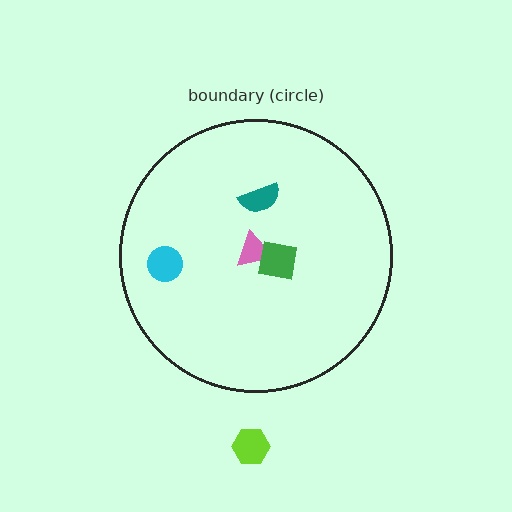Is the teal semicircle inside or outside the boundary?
Inside.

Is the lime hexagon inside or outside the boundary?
Outside.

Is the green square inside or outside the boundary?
Inside.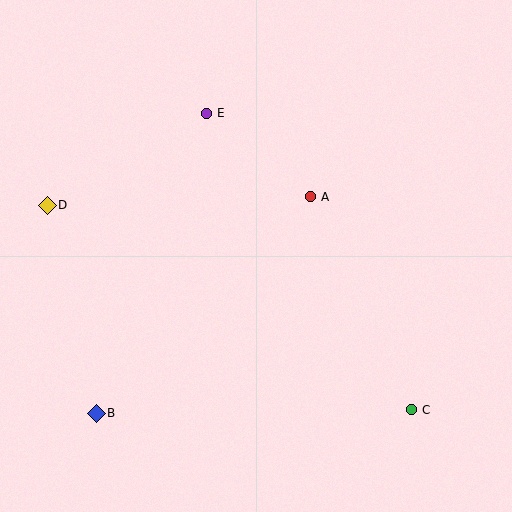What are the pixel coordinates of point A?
Point A is at (310, 197).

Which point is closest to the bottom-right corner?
Point C is closest to the bottom-right corner.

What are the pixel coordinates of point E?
Point E is at (206, 113).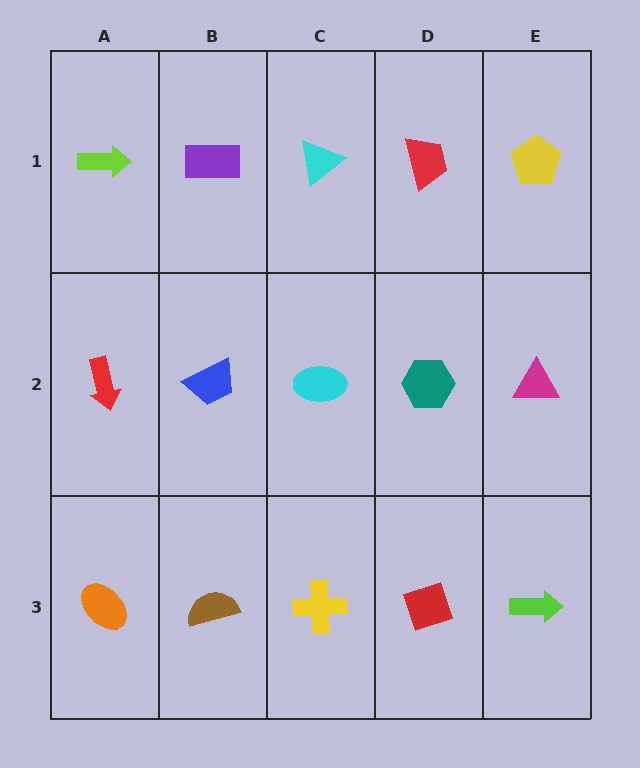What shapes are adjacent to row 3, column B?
A blue trapezoid (row 2, column B), an orange ellipse (row 3, column A), a yellow cross (row 3, column C).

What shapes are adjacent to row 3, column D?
A teal hexagon (row 2, column D), a yellow cross (row 3, column C), a lime arrow (row 3, column E).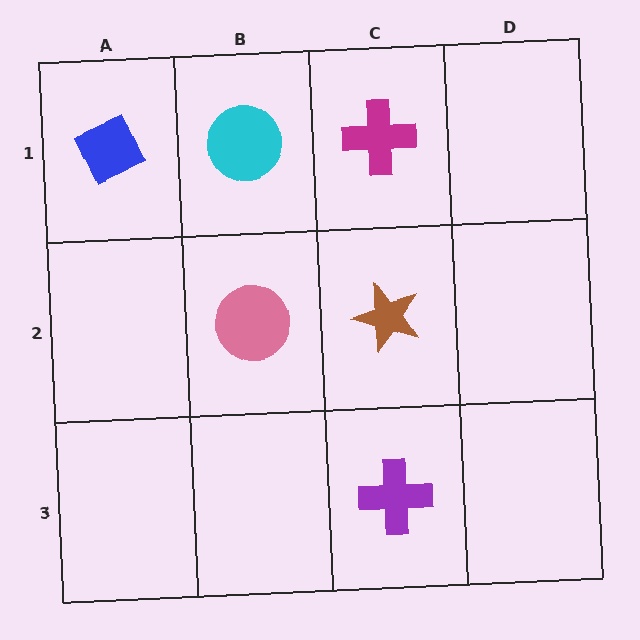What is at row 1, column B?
A cyan circle.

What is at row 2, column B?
A pink circle.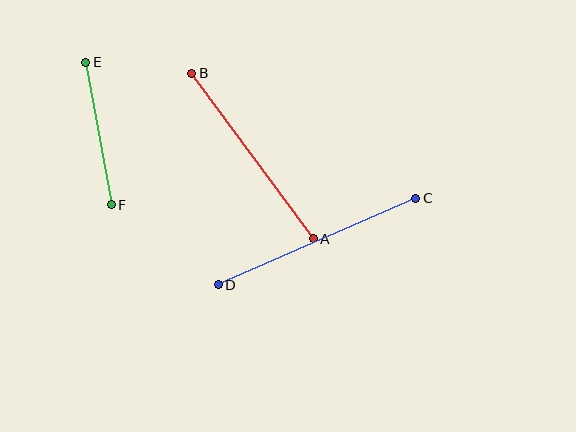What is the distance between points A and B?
The distance is approximately 206 pixels.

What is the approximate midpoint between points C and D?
The midpoint is at approximately (317, 241) pixels.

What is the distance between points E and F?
The distance is approximately 145 pixels.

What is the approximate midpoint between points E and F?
The midpoint is at approximately (99, 133) pixels.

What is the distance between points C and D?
The distance is approximately 216 pixels.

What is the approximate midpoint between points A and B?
The midpoint is at approximately (253, 156) pixels.